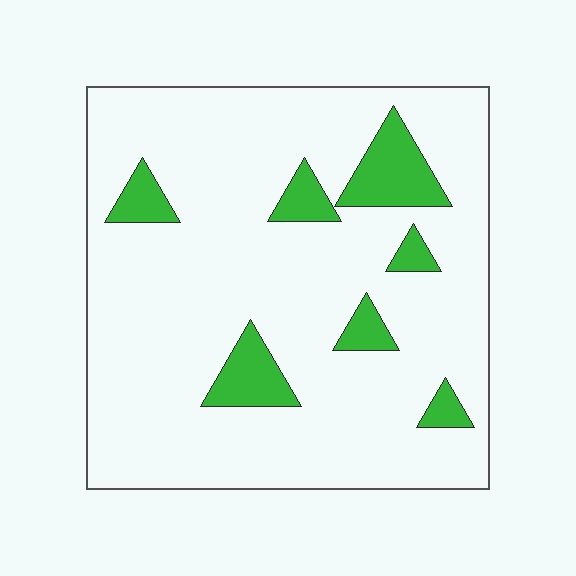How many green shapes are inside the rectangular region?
7.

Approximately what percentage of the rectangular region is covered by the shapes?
Approximately 15%.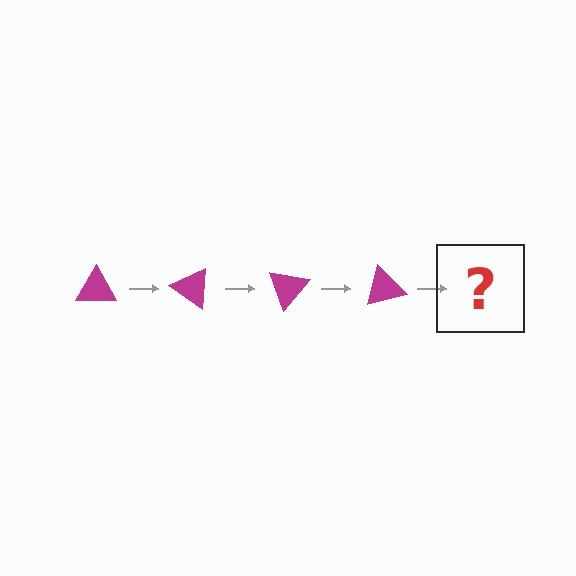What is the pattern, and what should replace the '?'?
The pattern is that the triangle rotates 35 degrees each step. The '?' should be a magenta triangle rotated 140 degrees.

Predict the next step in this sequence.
The next step is a magenta triangle rotated 140 degrees.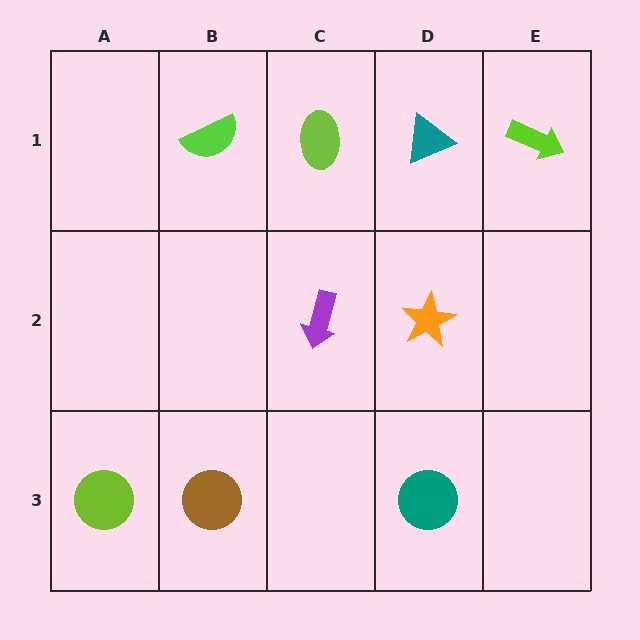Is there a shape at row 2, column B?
No, that cell is empty.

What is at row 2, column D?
An orange star.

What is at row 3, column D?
A teal circle.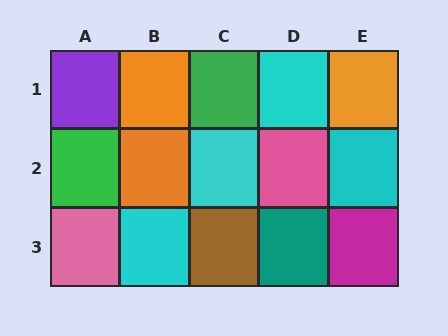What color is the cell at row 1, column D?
Cyan.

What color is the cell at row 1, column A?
Purple.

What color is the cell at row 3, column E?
Magenta.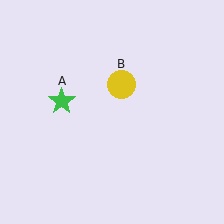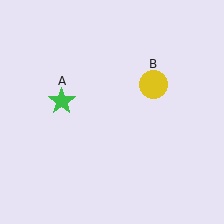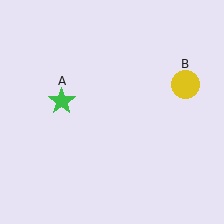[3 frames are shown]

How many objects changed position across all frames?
1 object changed position: yellow circle (object B).